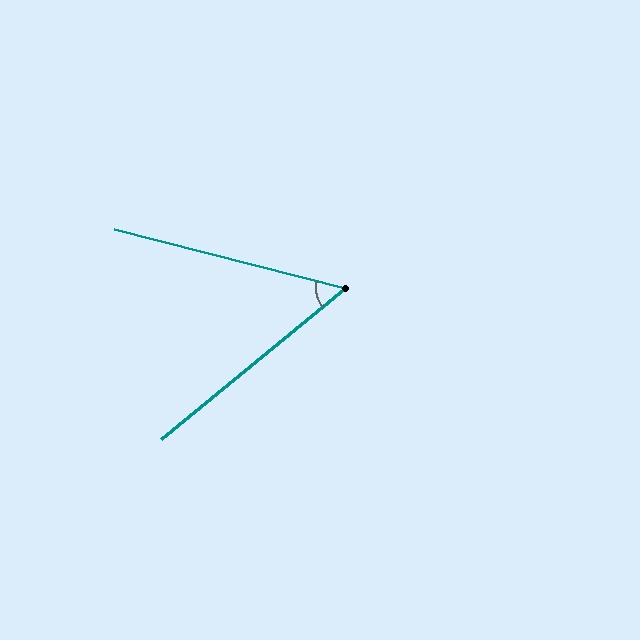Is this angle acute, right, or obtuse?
It is acute.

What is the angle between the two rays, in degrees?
Approximately 54 degrees.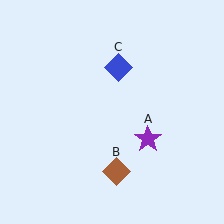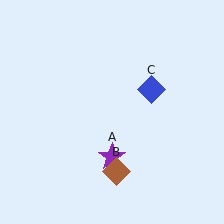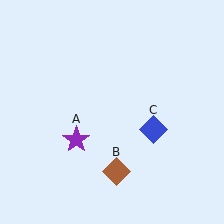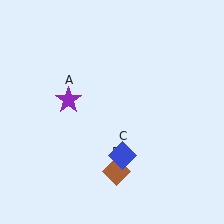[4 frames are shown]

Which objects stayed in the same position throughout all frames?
Brown diamond (object B) remained stationary.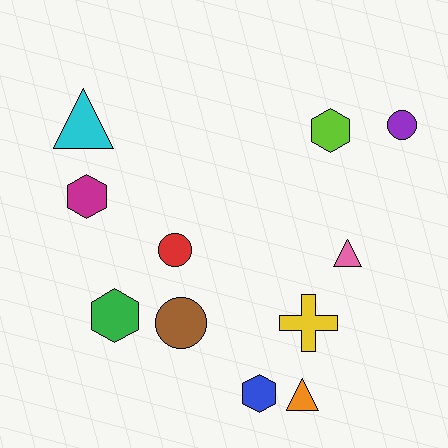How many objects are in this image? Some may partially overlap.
There are 11 objects.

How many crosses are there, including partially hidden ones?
There is 1 cross.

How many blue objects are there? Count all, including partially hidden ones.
There is 1 blue object.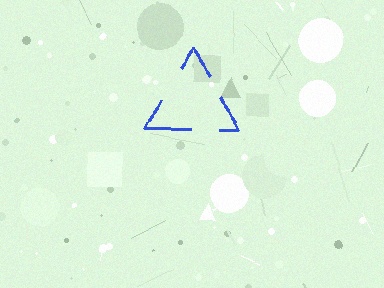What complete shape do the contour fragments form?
The contour fragments form a triangle.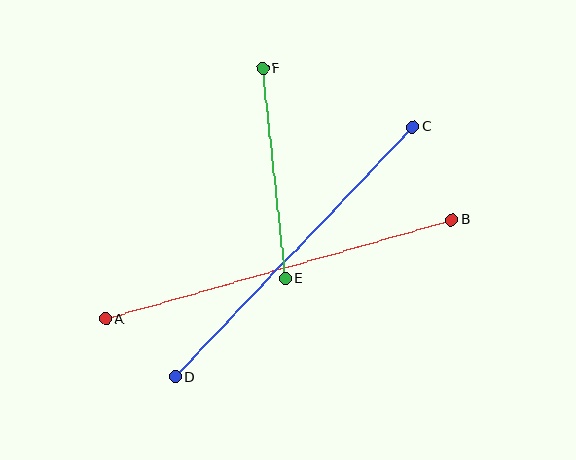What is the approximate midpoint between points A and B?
The midpoint is at approximately (279, 269) pixels.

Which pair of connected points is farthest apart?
Points A and B are farthest apart.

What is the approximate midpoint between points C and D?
The midpoint is at approximately (294, 252) pixels.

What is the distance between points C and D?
The distance is approximately 345 pixels.